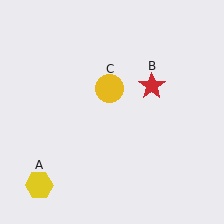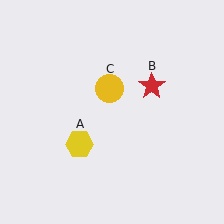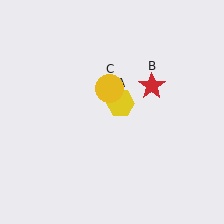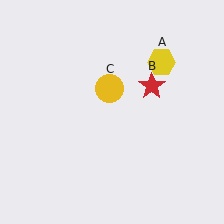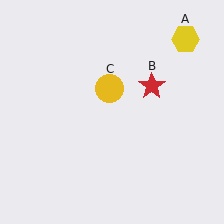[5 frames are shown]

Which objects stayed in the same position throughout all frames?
Red star (object B) and yellow circle (object C) remained stationary.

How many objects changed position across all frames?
1 object changed position: yellow hexagon (object A).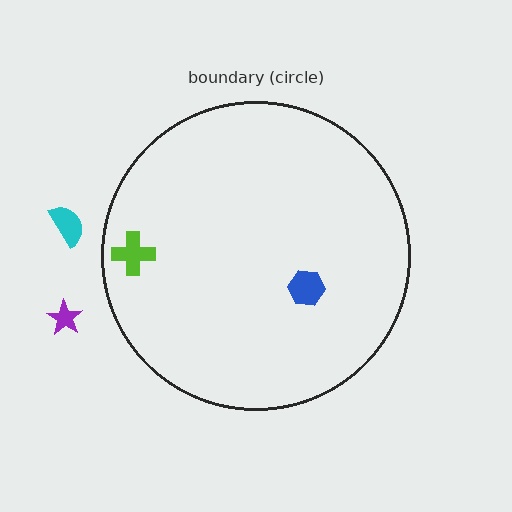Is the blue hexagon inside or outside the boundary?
Inside.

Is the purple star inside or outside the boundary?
Outside.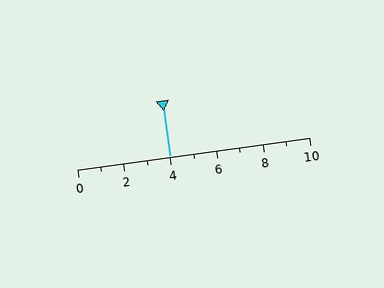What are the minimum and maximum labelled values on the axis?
The axis runs from 0 to 10.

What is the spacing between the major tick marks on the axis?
The major ticks are spaced 2 apart.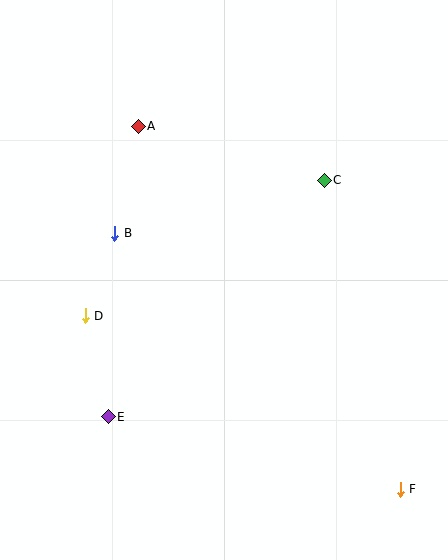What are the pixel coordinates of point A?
Point A is at (138, 126).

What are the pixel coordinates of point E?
Point E is at (108, 417).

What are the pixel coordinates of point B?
Point B is at (114, 233).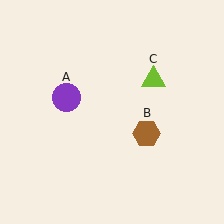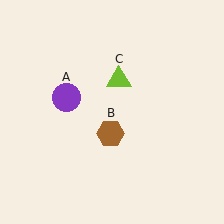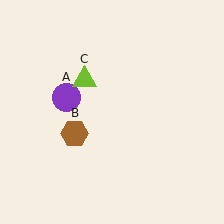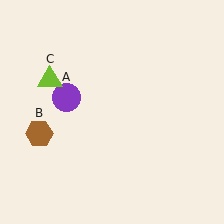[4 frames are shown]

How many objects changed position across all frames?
2 objects changed position: brown hexagon (object B), lime triangle (object C).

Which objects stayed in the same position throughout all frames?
Purple circle (object A) remained stationary.